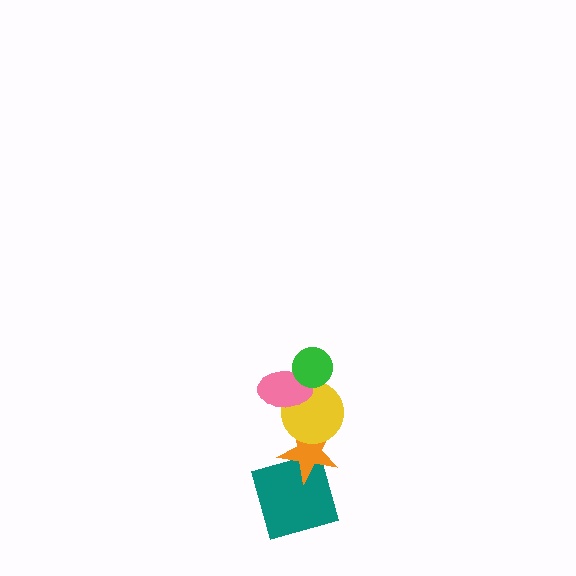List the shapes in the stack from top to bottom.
From top to bottom: the green circle, the pink ellipse, the yellow circle, the orange star, the teal square.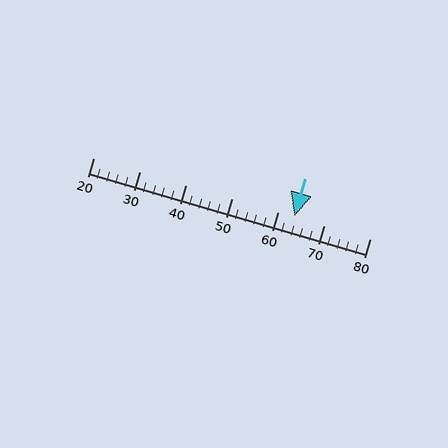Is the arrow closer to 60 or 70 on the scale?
The arrow is closer to 60.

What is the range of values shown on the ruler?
The ruler shows values from 20 to 80.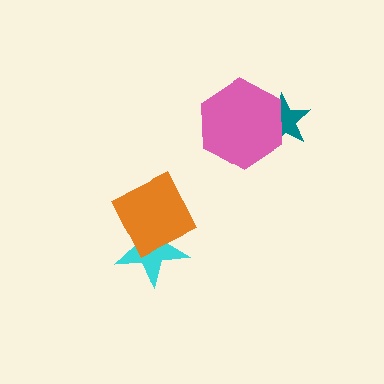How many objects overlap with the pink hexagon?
1 object overlaps with the pink hexagon.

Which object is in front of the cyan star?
The orange square is in front of the cyan star.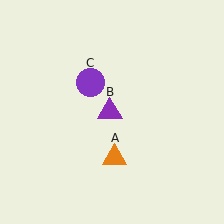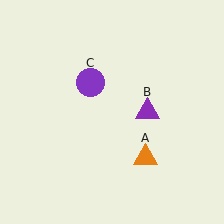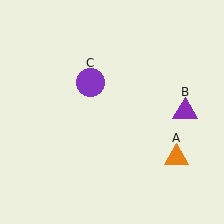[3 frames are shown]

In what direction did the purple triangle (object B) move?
The purple triangle (object B) moved right.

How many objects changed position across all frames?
2 objects changed position: orange triangle (object A), purple triangle (object B).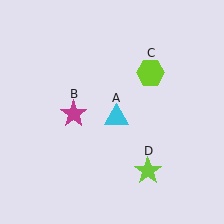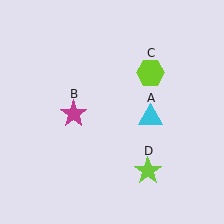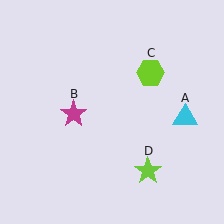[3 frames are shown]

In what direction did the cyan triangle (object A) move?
The cyan triangle (object A) moved right.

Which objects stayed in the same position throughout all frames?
Magenta star (object B) and lime hexagon (object C) and lime star (object D) remained stationary.